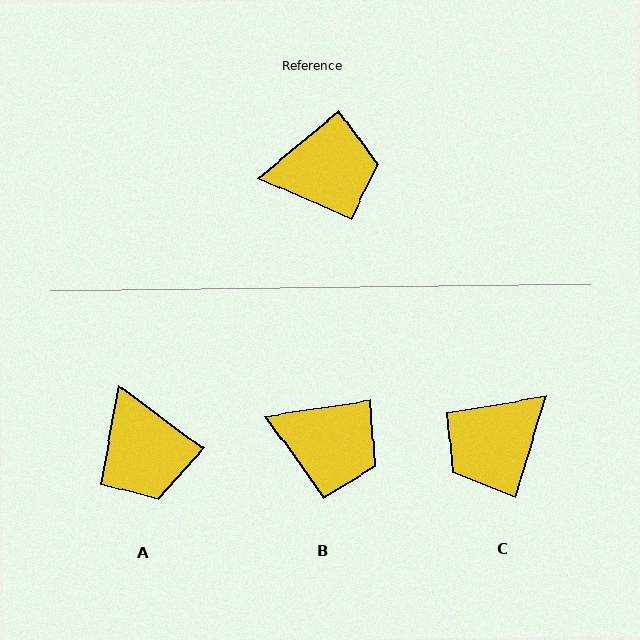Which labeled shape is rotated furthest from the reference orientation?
C, about 147 degrees away.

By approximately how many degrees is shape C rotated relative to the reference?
Approximately 147 degrees clockwise.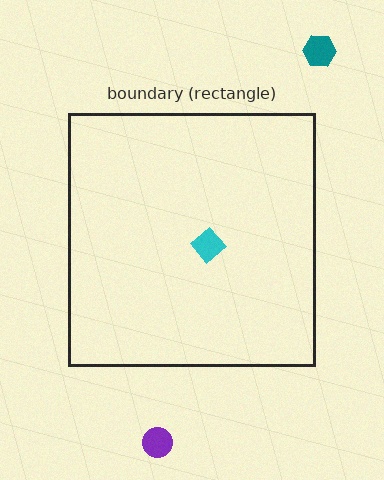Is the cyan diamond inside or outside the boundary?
Inside.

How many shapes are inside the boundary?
1 inside, 2 outside.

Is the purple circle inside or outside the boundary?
Outside.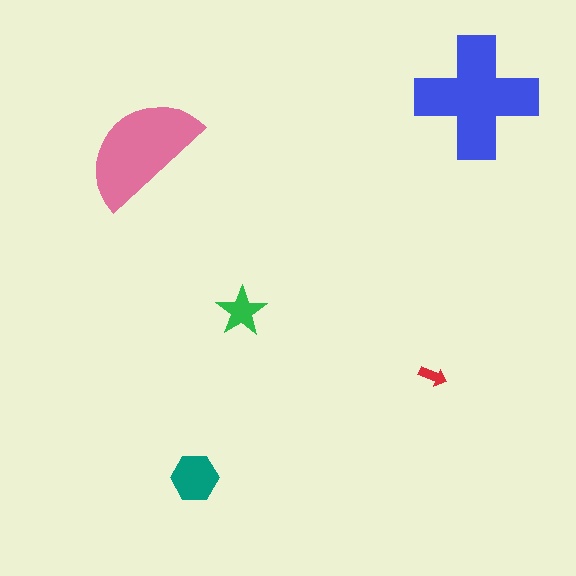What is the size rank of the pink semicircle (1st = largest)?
2nd.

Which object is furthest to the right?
The blue cross is rightmost.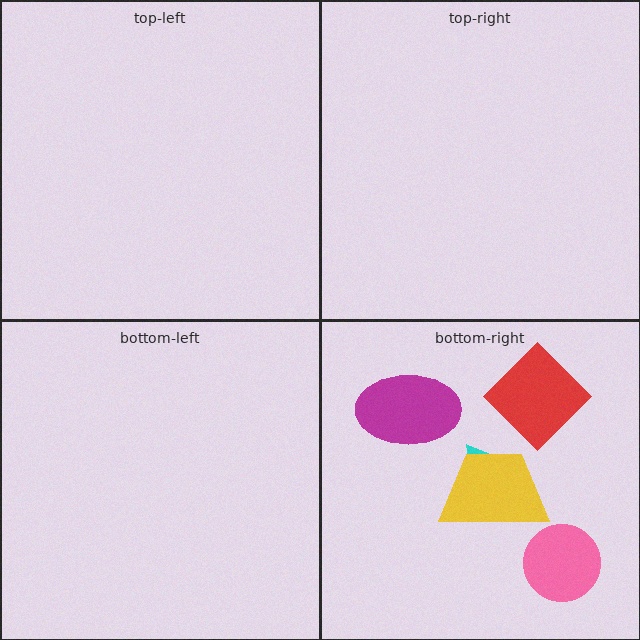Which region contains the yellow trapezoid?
The bottom-right region.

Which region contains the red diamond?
The bottom-right region.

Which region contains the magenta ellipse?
The bottom-right region.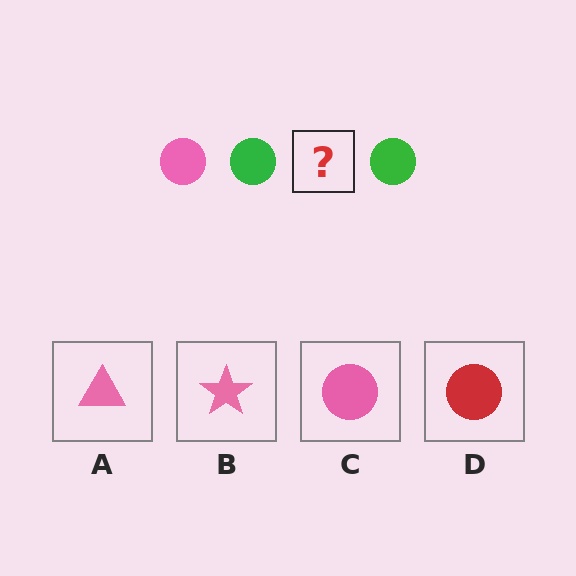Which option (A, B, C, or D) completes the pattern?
C.